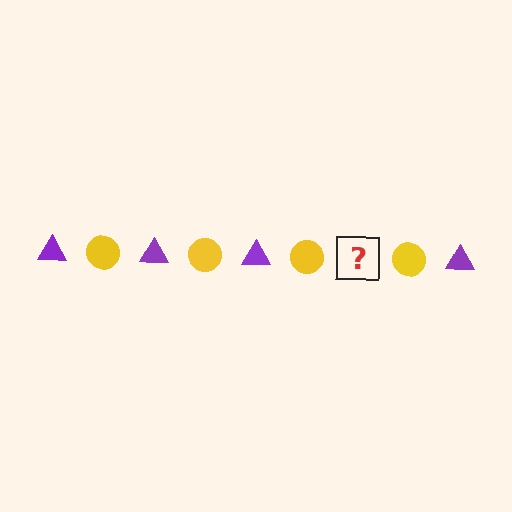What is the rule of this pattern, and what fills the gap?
The rule is that the pattern alternates between purple triangle and yellow circle. The gap should be filled with a purple triangle.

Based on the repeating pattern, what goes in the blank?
The blank should be a purple triangle.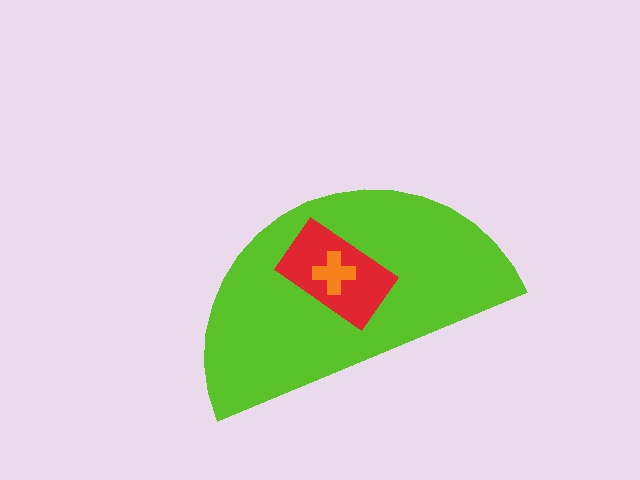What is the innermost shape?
The orange cross.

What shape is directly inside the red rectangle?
The orange cross.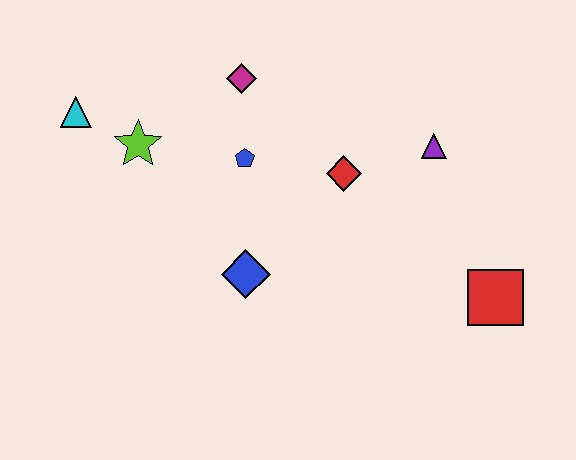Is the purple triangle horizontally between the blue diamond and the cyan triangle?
No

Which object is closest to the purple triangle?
The red diamond is closest to the purple triangle.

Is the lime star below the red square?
No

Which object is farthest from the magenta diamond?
The red square is farthest from the magenta diamond.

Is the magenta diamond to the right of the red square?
No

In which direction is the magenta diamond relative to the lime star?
The magenta diamond is to the right of the lime star.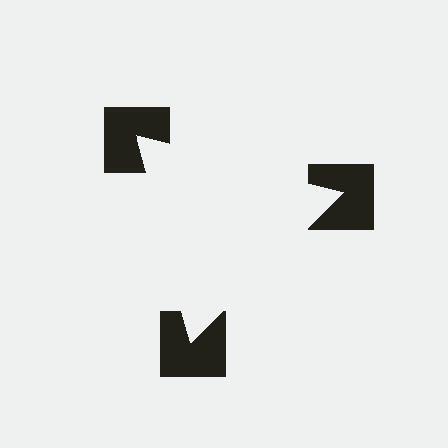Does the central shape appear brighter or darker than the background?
It typically appears slightly brighter than the background, even though no actual brightness change is drawn.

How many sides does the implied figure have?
3 sides.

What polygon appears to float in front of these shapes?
An illusory triangle — its edges are inferred from the aligned wedge cuts in the notched squares, not physically drawn.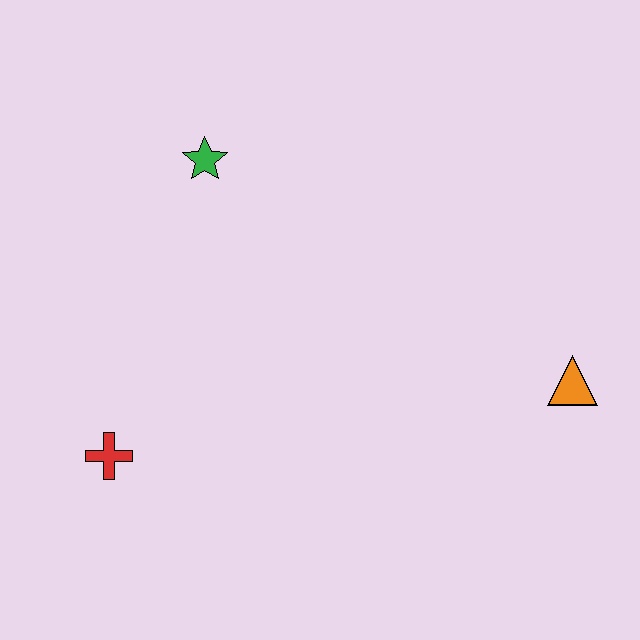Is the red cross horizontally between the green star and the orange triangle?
No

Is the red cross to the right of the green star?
No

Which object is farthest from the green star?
The orange triangle is farthest from the green star.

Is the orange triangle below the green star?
Yes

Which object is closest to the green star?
The red cross is closest to the green star.